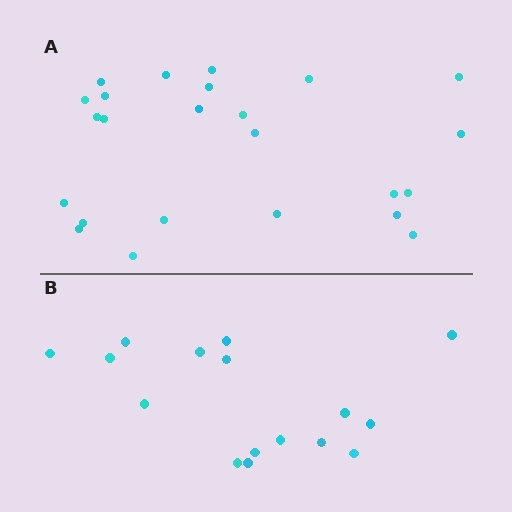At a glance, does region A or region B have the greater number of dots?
Region A (the top region) has more dots.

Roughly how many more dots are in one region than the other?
Region A has roughly 8 or so more dots than region B.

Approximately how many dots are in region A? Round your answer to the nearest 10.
About 20 dots. (The exact count is 24, which rounds to 20.)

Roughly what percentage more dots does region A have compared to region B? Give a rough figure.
About 50% more.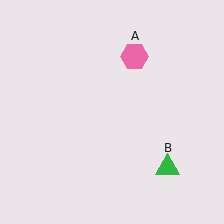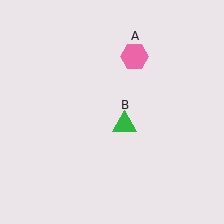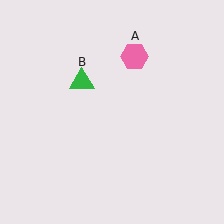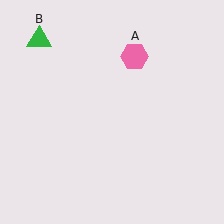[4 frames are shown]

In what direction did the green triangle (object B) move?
The green triangle (object B) moved up and to the left.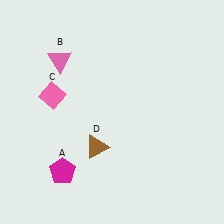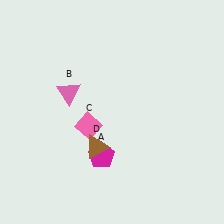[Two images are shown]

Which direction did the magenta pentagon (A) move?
The magenta pentagon (A) moved right.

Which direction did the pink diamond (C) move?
The pink diamond (C) moved right.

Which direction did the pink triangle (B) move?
The pink triangle (B) moved down.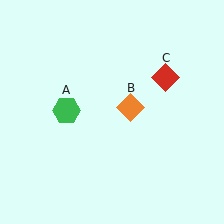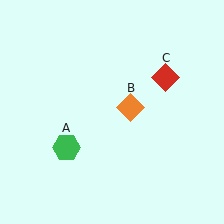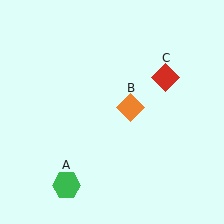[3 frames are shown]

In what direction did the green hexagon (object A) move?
The green hexagon (object A) moved down.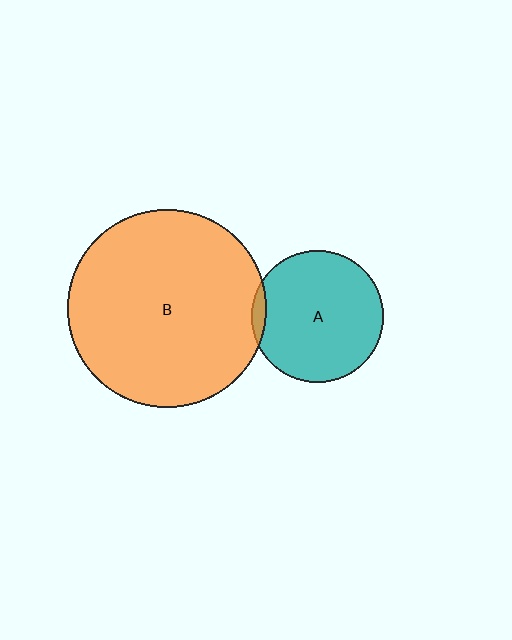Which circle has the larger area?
Circle B (orange).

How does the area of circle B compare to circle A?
Approximately 2.3 times.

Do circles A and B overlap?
Yes.